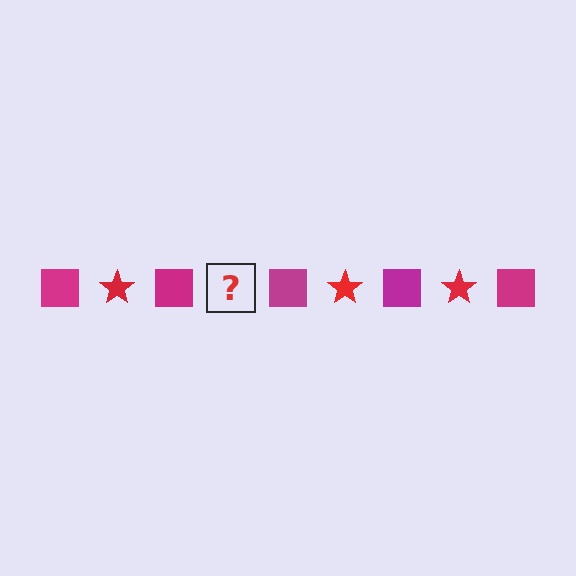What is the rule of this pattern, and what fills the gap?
The rule is that the pattern alternates between magenta square and red star. The gap should be filled with a red star.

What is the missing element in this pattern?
The missing element is a red star.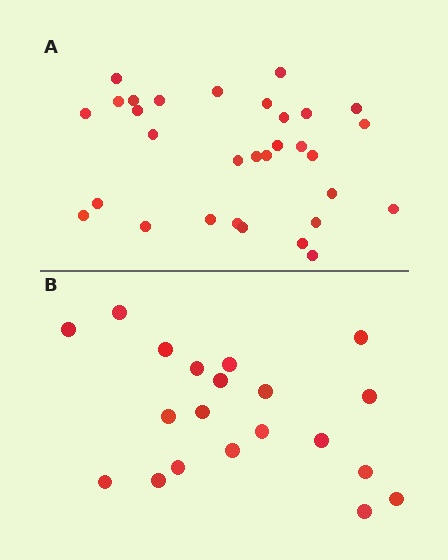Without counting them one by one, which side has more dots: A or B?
Region A (the top region) has more dots.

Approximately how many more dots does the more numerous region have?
Region A has roughly 12 or so more dots than region B.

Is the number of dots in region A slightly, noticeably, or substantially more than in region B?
Region A has substantially more. The ratio is roughly 1.6 to 1.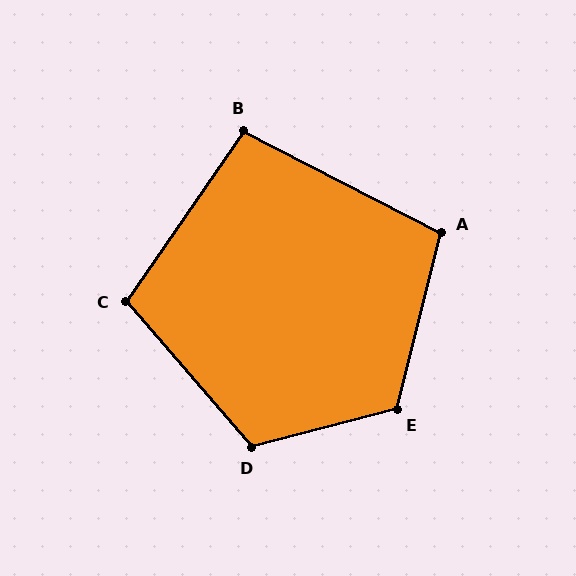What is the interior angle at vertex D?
Approximately 116 degrees (obtuse).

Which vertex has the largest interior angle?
E, at approximately 119 degrees.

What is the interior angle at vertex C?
Approximately 104 degrees (obtuse).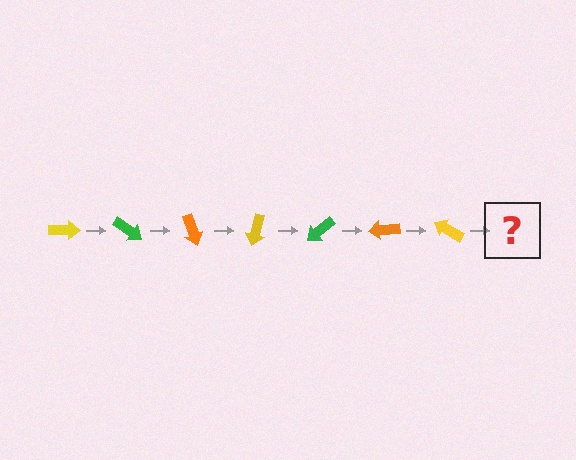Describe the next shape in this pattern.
It should be a green arrow, rotated 245 degrees from the start.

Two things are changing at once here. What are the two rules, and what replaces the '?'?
The two rules are that it rotates 35 degrees each step and the color cycles through yellow, green, and orange. The '?' should be a green arrow, rotated 245 degrees from the start.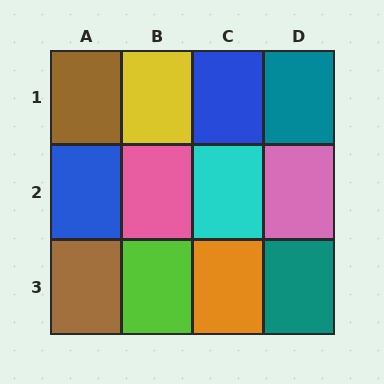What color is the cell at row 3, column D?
Teal.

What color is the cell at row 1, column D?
Teal.